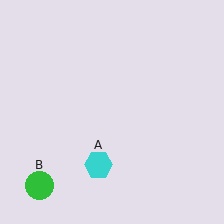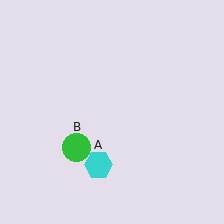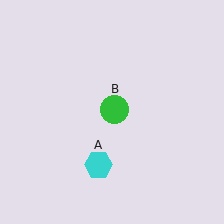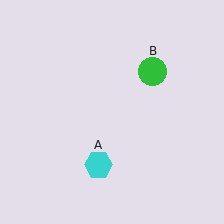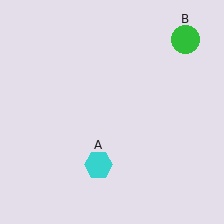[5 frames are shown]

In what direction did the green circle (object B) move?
The green circle (object B) moved up and to the right.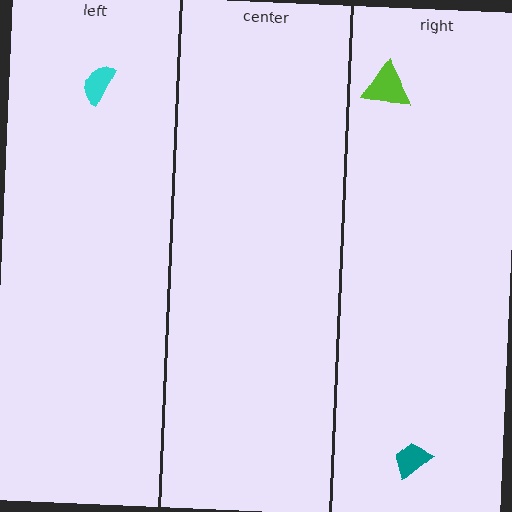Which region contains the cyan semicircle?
The left region.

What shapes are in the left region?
The cyan semicircle.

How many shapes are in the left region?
1.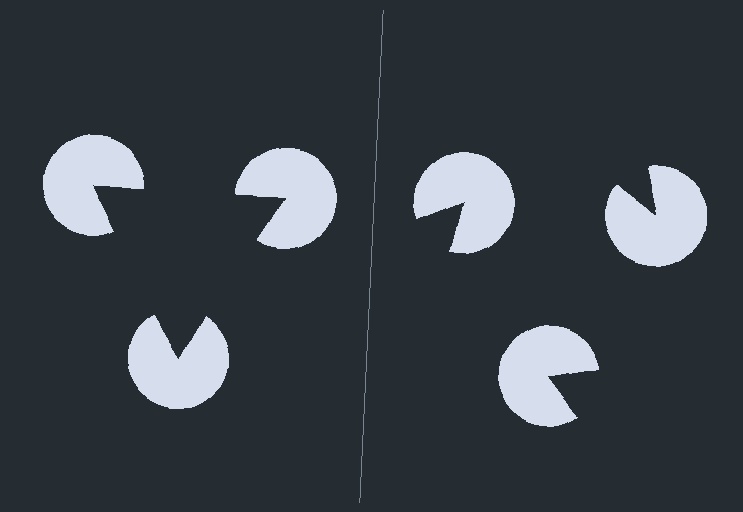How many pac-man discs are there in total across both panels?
6 — 3 on each side.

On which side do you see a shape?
An illusory triangle appears on the left side. On the right side the wedge cuts are rotated, so no coherent shape forms.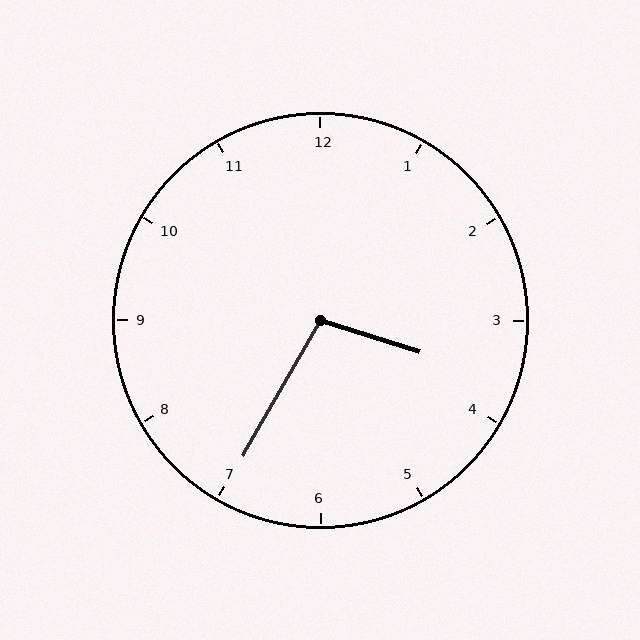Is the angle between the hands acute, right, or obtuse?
It is obtuse.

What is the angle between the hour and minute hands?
Approximately 102 degrees.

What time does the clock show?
3:35.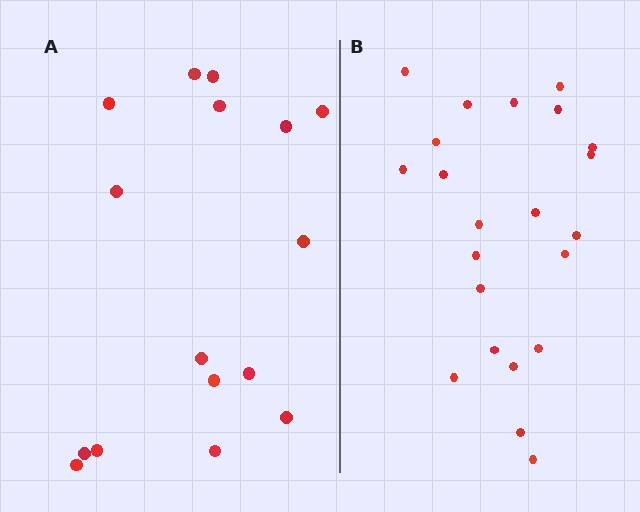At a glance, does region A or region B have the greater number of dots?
Region B (the right region) has more dots.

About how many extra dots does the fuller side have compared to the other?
Region B has about 6 more dots than region A.